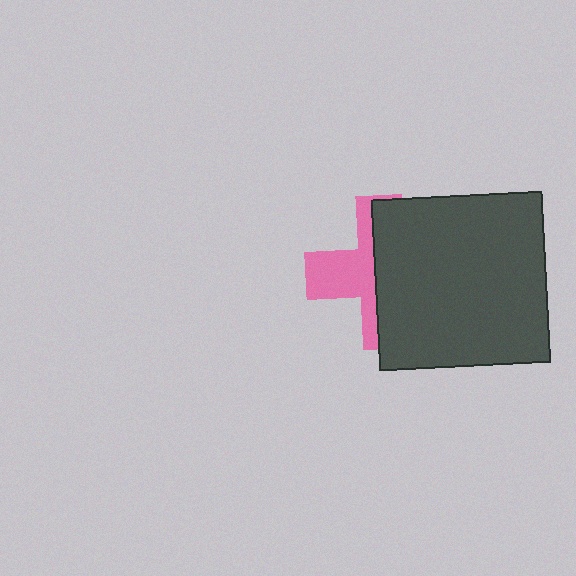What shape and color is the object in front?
The object in front is a dark gray square.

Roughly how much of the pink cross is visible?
A small part of it is visible (roughly 41%).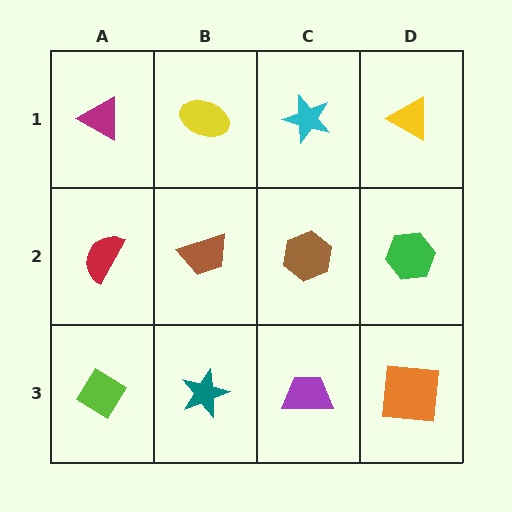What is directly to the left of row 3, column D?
A purple trapezoid.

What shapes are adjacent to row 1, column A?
A red semicircle (row 2, column A), a yellow ellipse (row 1, column B).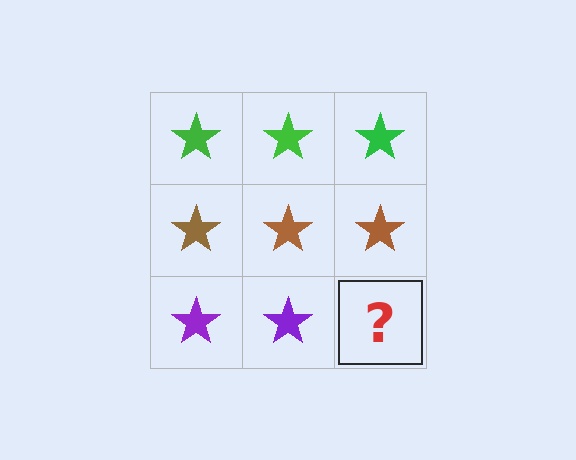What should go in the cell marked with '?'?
The missing cell should contain a purple star.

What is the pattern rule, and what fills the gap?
The rule is that each row has a consistent color. The gap should be filled with a purple star.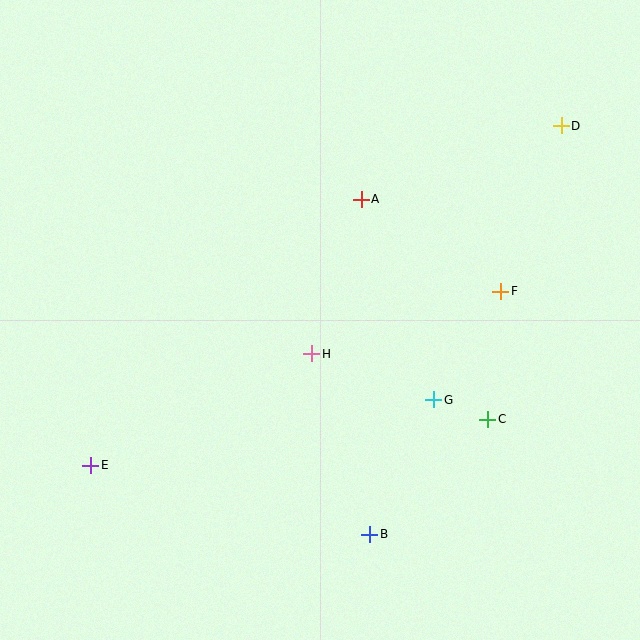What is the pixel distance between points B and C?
The distance between B and C is 165 pixels.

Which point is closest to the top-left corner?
Point A is closest to the top-left corner.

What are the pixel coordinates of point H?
Point H is at (312, 354).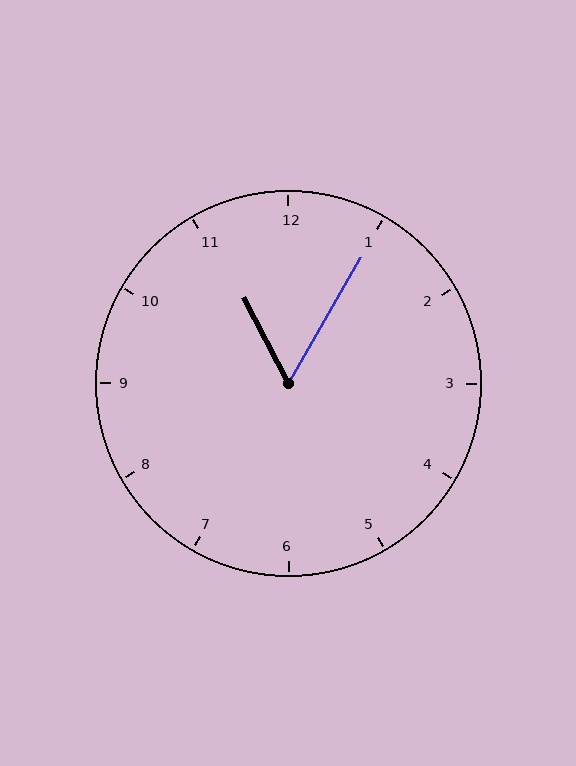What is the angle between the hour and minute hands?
Approximately 58 degrees.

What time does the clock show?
11:05.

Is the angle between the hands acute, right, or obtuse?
It is acute.